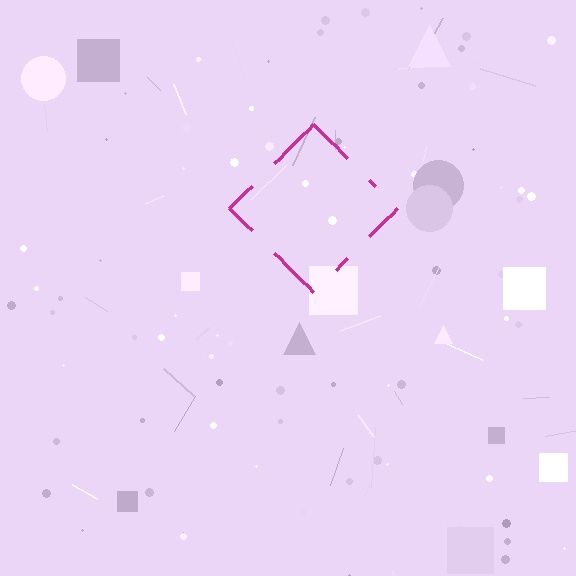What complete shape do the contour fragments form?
The contour fragments form a diamond.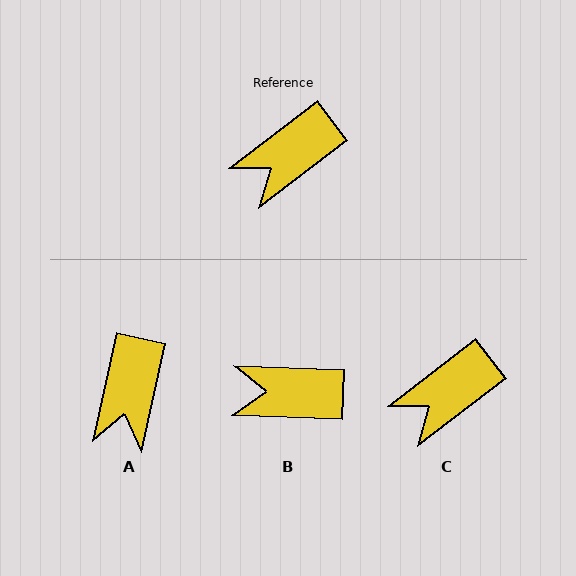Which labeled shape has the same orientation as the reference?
C.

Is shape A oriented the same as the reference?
No, it is off by about 40 degrees.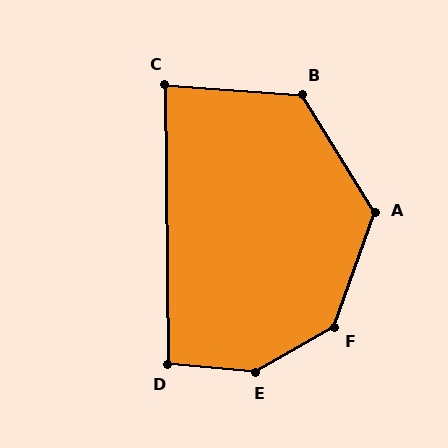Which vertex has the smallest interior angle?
C, at approximately 85 degrees.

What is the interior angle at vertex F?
Approximately 139 degrees (obtuse).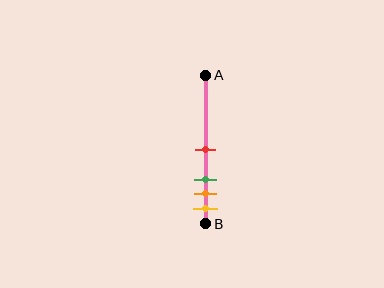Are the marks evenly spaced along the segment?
No, the marks are not evenly spaced.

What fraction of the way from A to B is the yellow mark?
The yellow mark is approximately 90% (0.9) of the way from A to B.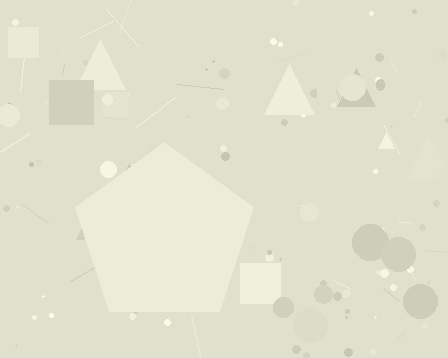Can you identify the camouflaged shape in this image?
The camouflaged shape is a pentagon.